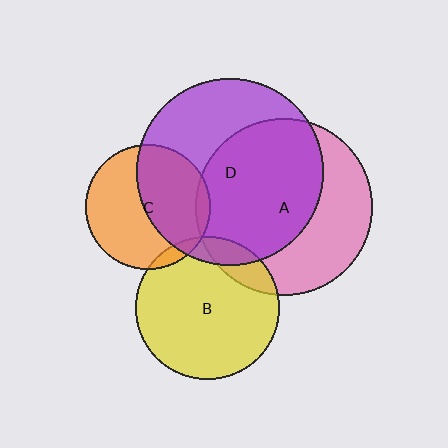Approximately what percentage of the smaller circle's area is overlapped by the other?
Approximately 5%.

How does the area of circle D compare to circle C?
Approximately 2.2 times.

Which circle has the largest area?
Circle D (purple).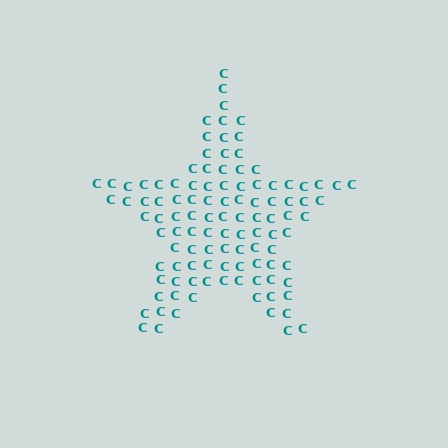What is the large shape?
The large shape is a star.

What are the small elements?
The small elements are letter C's.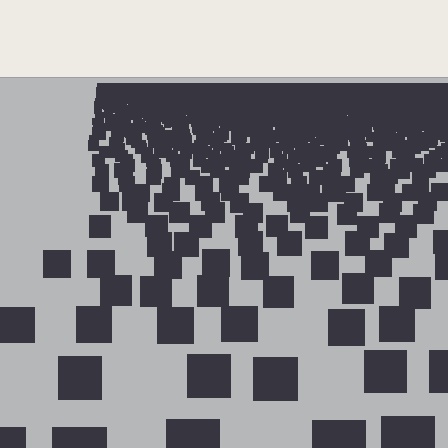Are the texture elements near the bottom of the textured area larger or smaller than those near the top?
Larger. Near the bottom, elements are closer to the viewer and appear at a bigger on-screen size.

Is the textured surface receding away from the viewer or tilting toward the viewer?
The surface is receding away from the viewer. Texture elements get smaller and denser toward the top.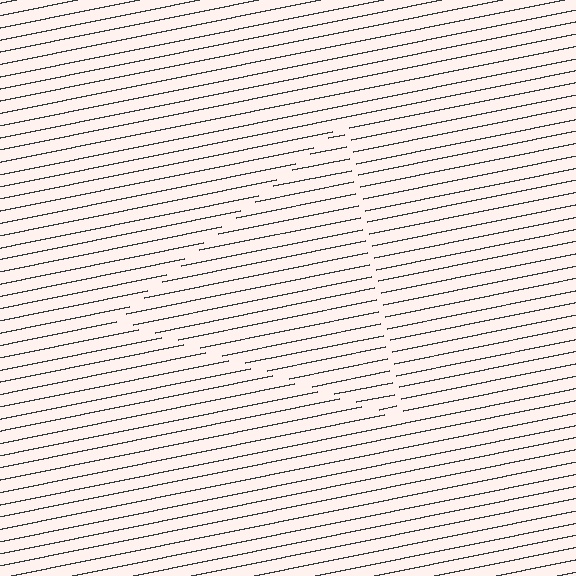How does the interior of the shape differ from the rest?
The interior of the shape contains the same grating, shifted by half a period — the contour is defined by the phase discontinuity where line-ends from the inner and outer gratings abut.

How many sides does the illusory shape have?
3 sides — the line-ends trace a triangle.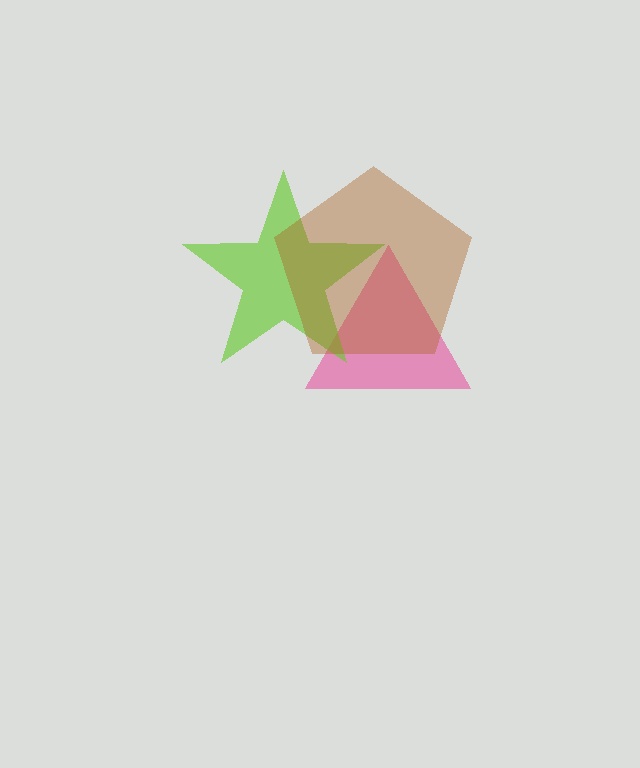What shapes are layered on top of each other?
The layered shapes are: a pink triangle, a lime star, a brown pentagon.